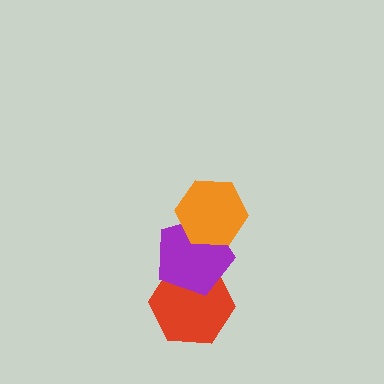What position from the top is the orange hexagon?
The orange hexagon is 1st from the top.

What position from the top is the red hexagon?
The red hexagon is 3rd from the top.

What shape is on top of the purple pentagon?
The orange hexagon is on top of the purple pentagon.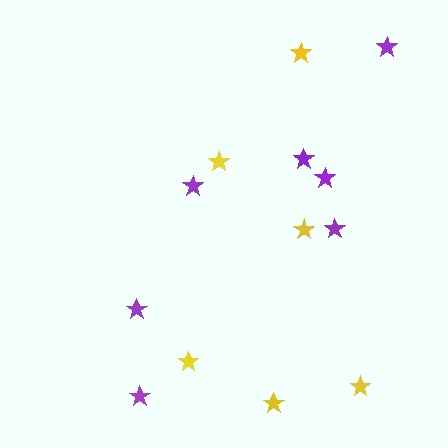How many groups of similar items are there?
There are 2 groups: one group of yellow stars (6) and one group of purple stars (7).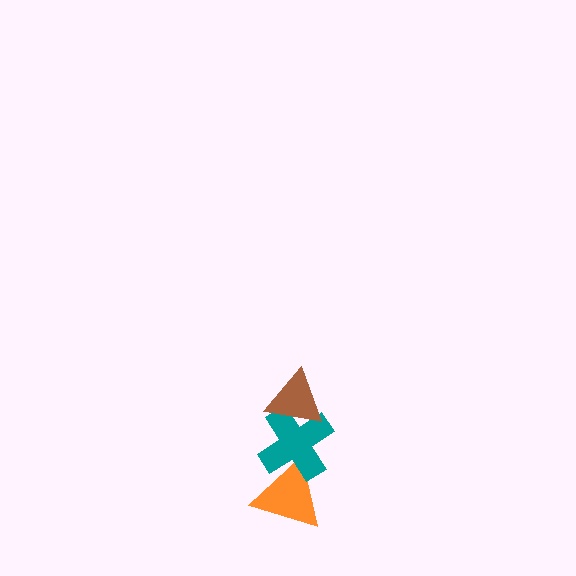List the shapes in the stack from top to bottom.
From top to bottom: the brown triangle, the teal cross, the orange triangle.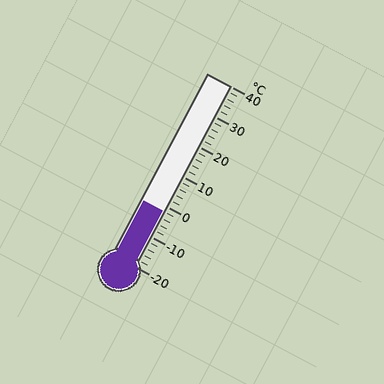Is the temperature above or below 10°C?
The temperature is below 10°C.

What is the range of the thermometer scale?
The thermometer scale ranges from -20°C to 40°C.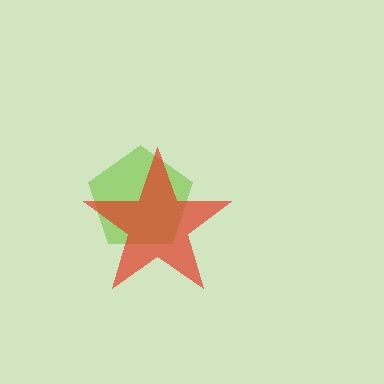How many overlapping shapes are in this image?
There are 2 overlapping shapes in the image.